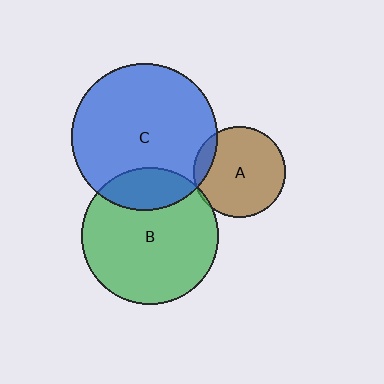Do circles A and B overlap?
Yes.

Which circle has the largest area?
Circle C (blue).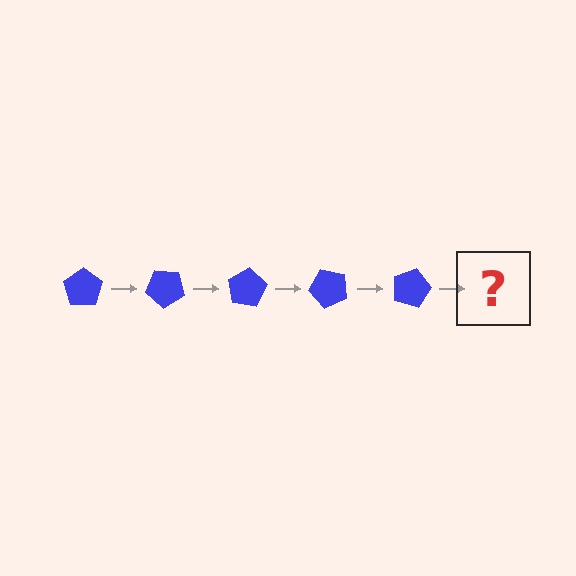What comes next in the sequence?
The next element should be a blue pentagon rotated 200 degrees.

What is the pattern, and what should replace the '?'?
The pattern is that the pentagon rotates 40 degrees each step. The '?' should be a blue pentagon rotated 200 degrees.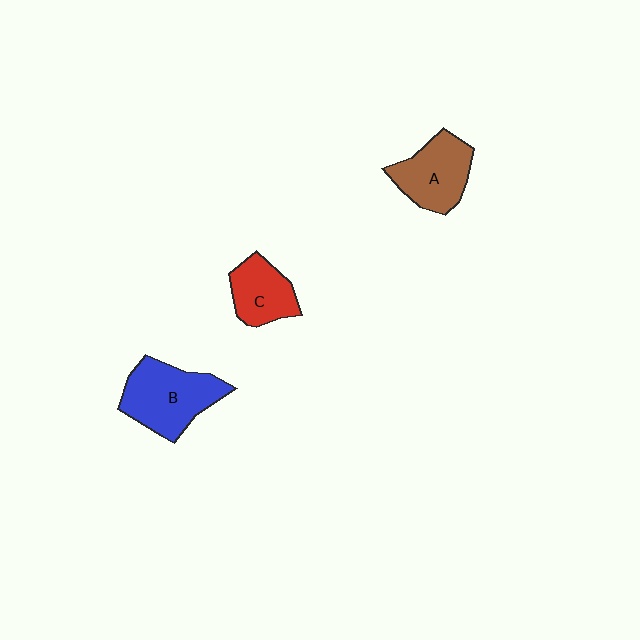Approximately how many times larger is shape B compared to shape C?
Approximately 1.6 times.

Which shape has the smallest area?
Shape C (red).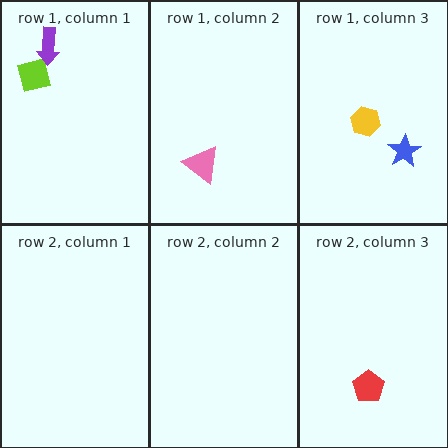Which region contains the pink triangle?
The row 1, column 2 region.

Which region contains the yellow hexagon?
The row 1, column 3 region.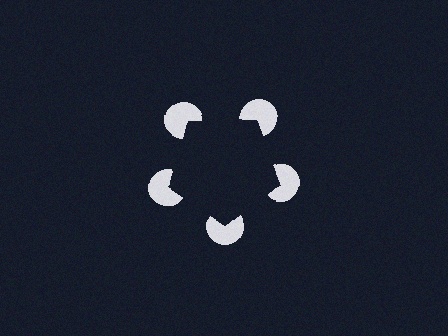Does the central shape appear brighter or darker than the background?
It typically appears slightly darker than the background, even though no actual brightness change is drawn.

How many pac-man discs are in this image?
There are 5 — one at each vertex of the illusory pentagon.